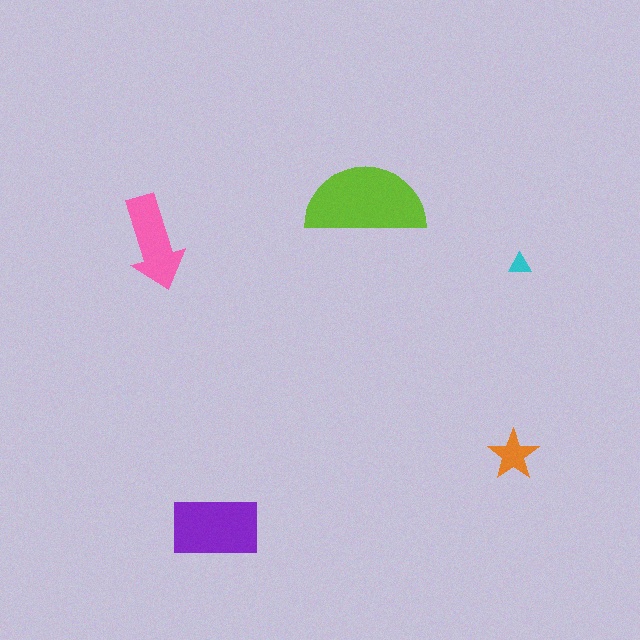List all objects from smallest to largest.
The cyan triangle, the orange star, the pink arrow, the purple rectangle, the lime semicircle.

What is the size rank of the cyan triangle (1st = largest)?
5th.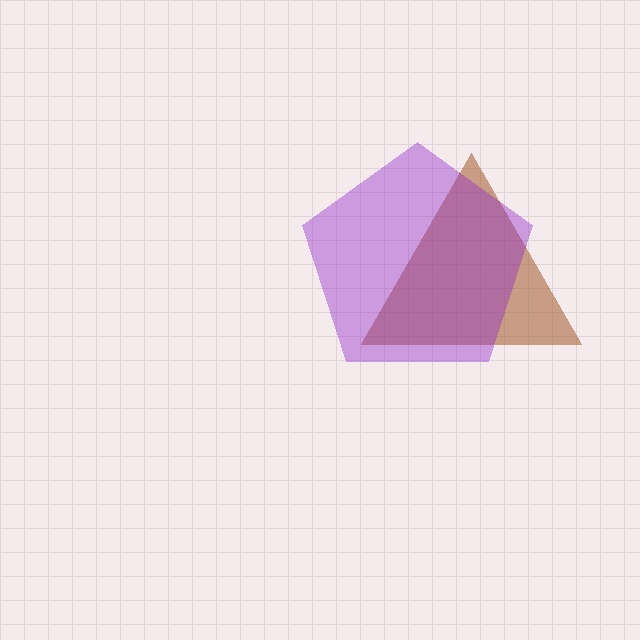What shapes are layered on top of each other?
The layered shapes are: a brown triangle, a purple pentagon.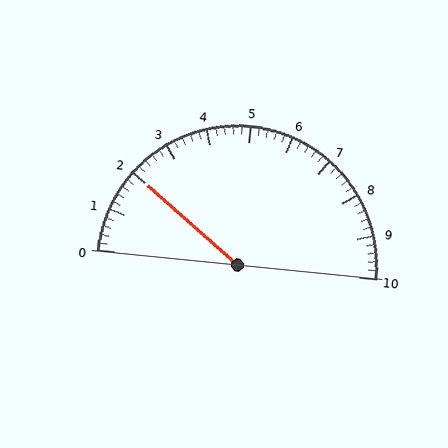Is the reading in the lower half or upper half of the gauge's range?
The reading is in the lower half of the range (0 to 10).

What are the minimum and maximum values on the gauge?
The gauge ranges from 0 to 10.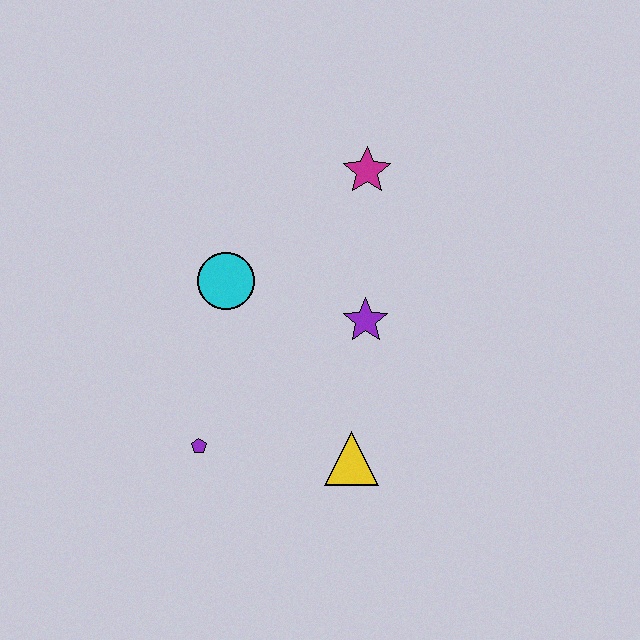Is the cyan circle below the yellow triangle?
No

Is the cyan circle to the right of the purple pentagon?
Yes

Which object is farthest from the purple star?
The purple pentagon is farthest from the purple star.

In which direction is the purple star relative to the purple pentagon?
The purple star is to the right of the purple pentagon.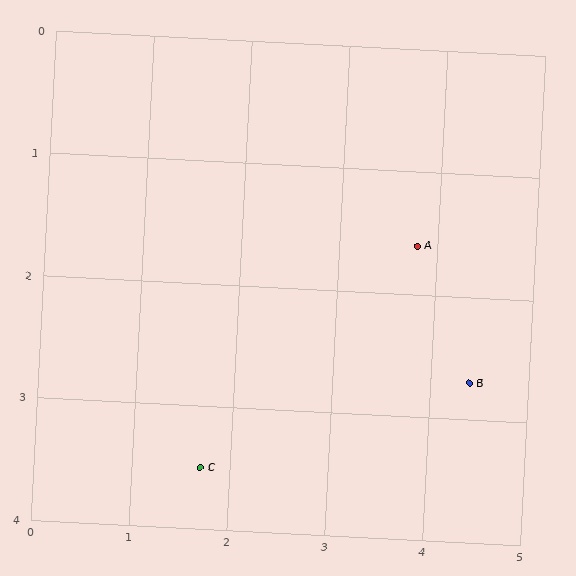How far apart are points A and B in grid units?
Points A and B are about 1.3 grid units apart.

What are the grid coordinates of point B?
Point B is at approximately (4.4, 2.7).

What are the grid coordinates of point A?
Point A is at approximately (3.8, 1.6).